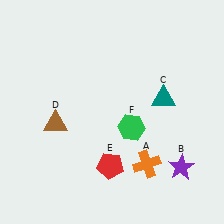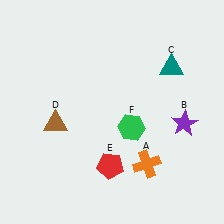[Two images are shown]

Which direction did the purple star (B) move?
The purple star (B) moved up.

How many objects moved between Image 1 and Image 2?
2 objects moved between the two images.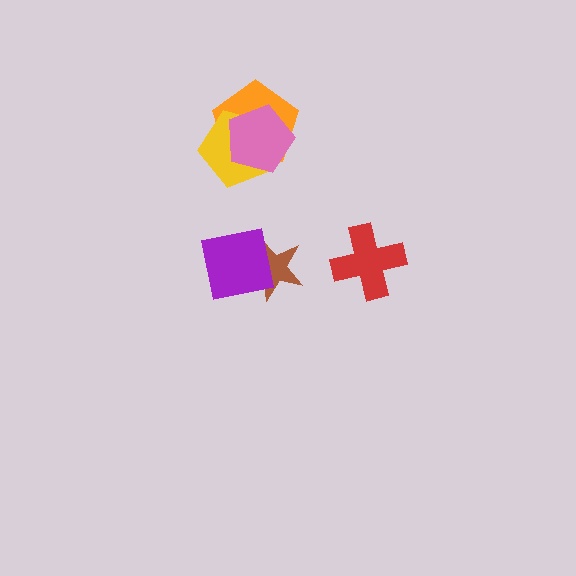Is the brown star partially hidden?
Yes, it is partially covered by another shape.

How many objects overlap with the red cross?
0 objects overlap with the red cross.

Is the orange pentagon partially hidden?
Yes, it is partially covered by another shape.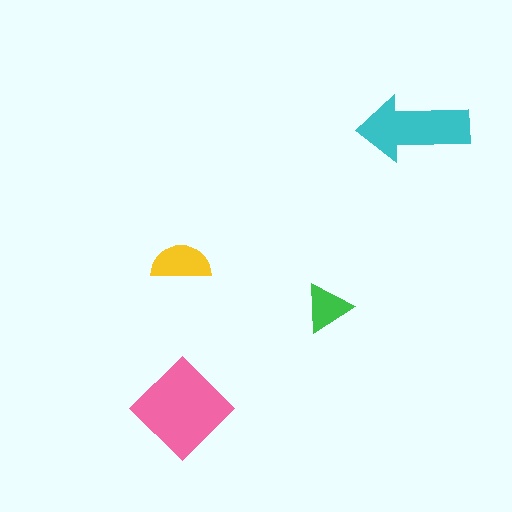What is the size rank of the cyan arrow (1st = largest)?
2nd.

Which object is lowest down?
The pink diamond is bottommost.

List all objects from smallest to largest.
The green triangle, the yellow semicircle, the cyan arrow, the pink diamond.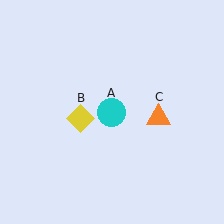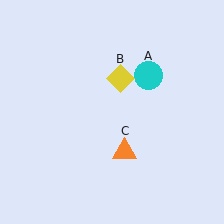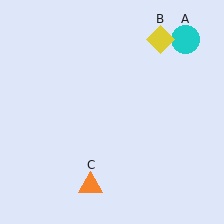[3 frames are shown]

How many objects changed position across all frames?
3 objects changed position: cyan circle (object A), yellow diamond (object B), orange triangle (object C).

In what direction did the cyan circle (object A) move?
The cyan circle (object A) moved up and to the right.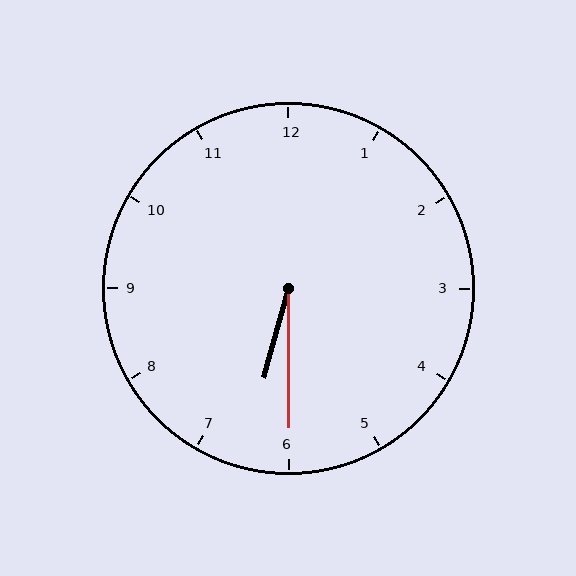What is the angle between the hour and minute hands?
Approximately 15 degrees.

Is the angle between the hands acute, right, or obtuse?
It is acute.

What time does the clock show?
6:30.